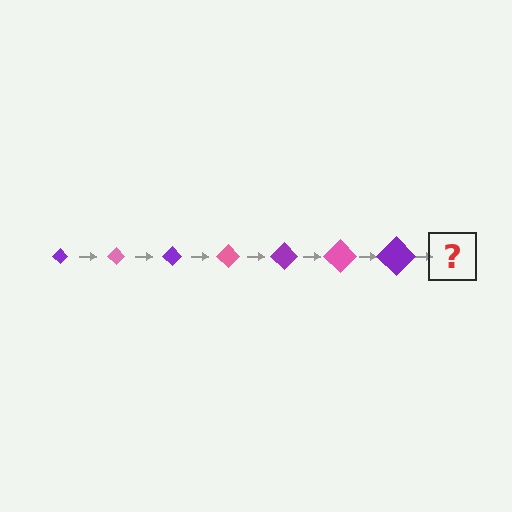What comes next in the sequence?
The next element should be a pink diamond, larger than the previous one.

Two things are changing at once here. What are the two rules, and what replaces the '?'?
The two rules are that the diamond grows larger each step and the color cycles through purple and pink. The '?' should be a pink diamond, larger than the previous one.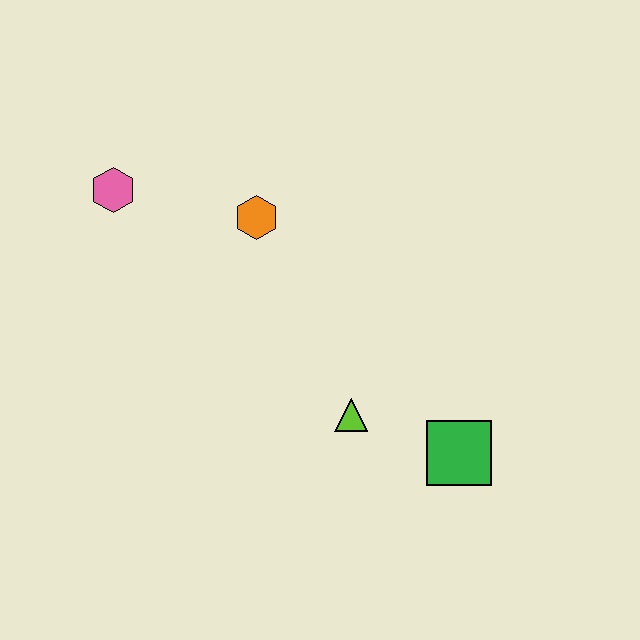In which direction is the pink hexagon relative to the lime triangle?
The pink hexagon is to the left of the lime triangle.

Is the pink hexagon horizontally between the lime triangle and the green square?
No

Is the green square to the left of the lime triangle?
No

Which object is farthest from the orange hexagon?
The green square is farthest from the orange hexagon.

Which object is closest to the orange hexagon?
The pink hexagon is closest to the orange hexagon.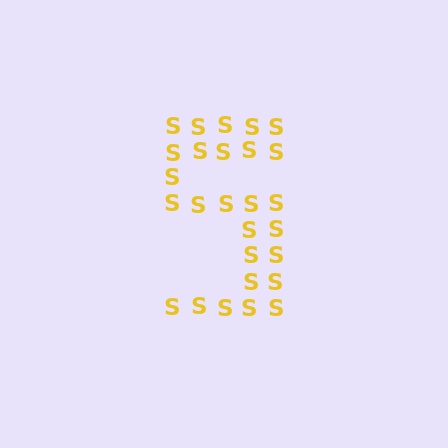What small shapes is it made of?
It is made of small letter S's.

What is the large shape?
The large shape is the digit 5.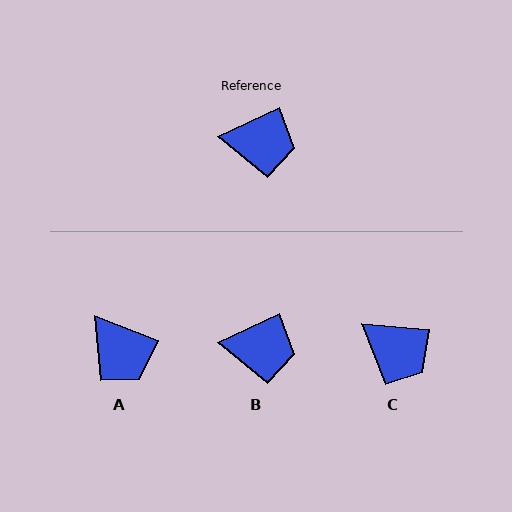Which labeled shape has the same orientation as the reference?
B.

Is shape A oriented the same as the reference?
No, it is off by about 46 degrees.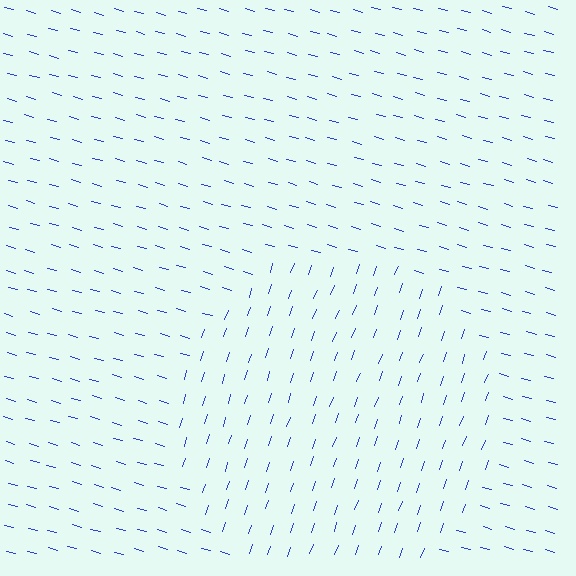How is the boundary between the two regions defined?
The boundary is defined purely by a change in line orientation (approximately 86 degrees difference). All lines are the same color and thickness.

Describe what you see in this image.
The image is filled with small blue line segments. A circle region in the image has lines oriented differently from the surrounding lines, creating a visible texture boundary.